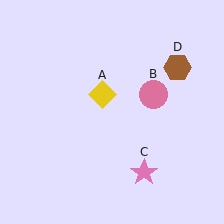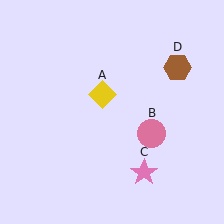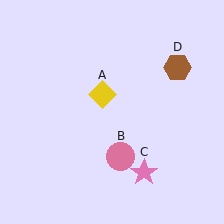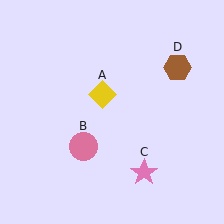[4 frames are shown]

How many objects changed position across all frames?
1 object changed position: pink circle (object B).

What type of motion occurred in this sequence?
The pink circle (object B) rotated clockwise around the center of the scene.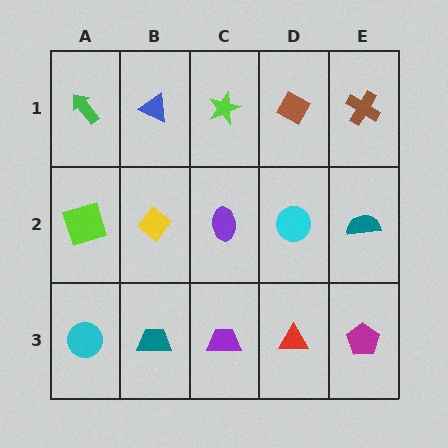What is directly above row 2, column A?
A green arrow.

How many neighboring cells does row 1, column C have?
3.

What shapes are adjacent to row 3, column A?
A lime square (row 2, column A), a teal trapezoid (row 3, column B).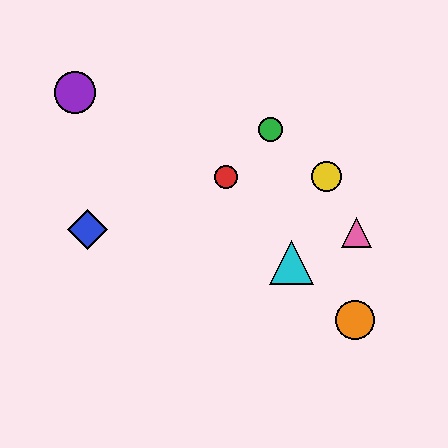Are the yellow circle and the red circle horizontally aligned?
Yes, both are at y≈177.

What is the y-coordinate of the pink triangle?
The pink triangle is at y≈232.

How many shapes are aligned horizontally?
2 shapes (the red circle, the yellow circle) are aligned horizontally.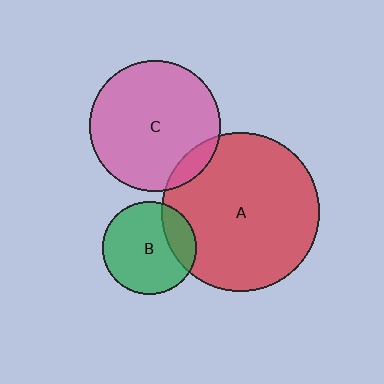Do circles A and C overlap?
Yes.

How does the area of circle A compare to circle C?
Approximately 1.5 times.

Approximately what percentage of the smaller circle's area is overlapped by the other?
Approximately 10%.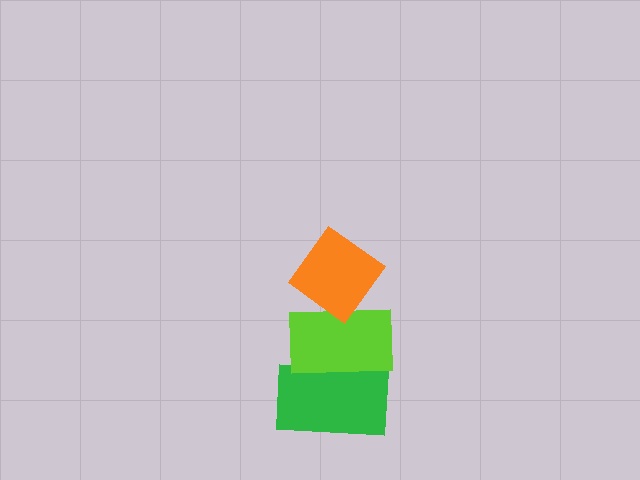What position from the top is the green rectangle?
The green rectangle is 3rd from the top.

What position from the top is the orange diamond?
The orange diamond is 1st from the top.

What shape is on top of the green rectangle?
The lime rectangle is on top of the green rectangle.